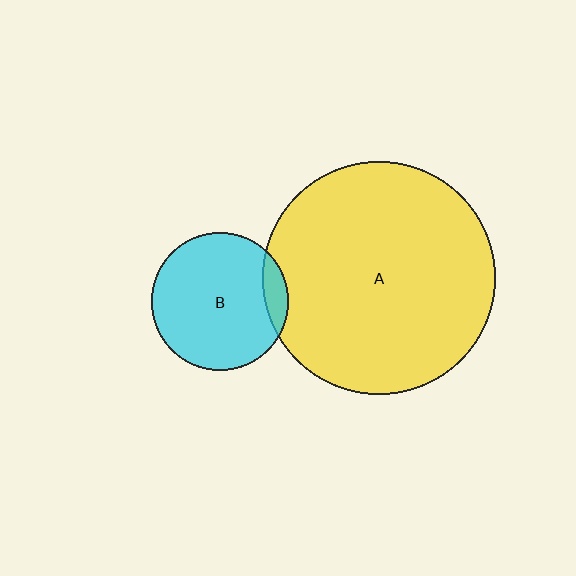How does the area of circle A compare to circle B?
Approximately 2.9 times.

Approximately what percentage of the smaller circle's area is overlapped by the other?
Approximately 10%.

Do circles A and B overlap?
Yes.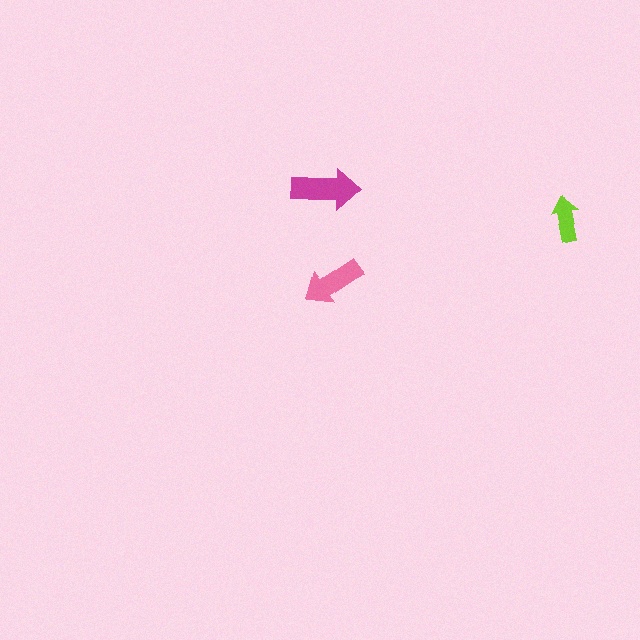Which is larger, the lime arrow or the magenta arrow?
The magenta one.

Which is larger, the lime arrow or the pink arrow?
The pink one.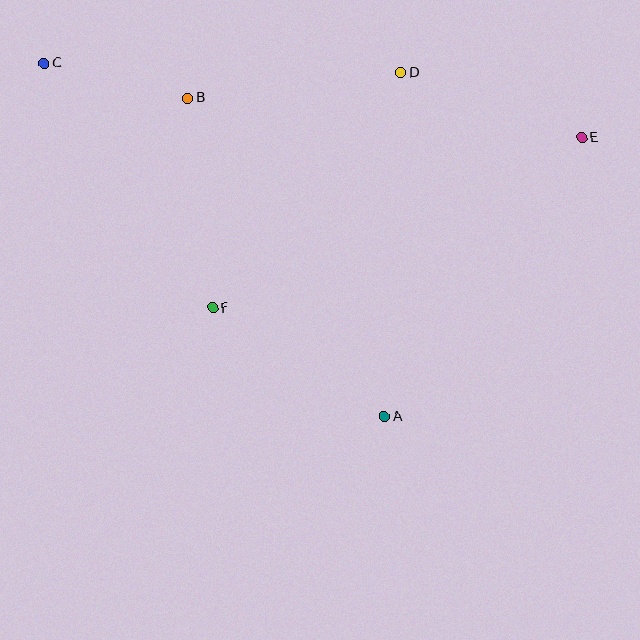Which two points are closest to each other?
Points B and C are closest to each other.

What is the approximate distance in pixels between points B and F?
The distance between B and F is approximately 211 pixels.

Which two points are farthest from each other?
Points C and E are farthest from each other.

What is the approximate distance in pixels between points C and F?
The distance between C and F is approximately 297 pixels.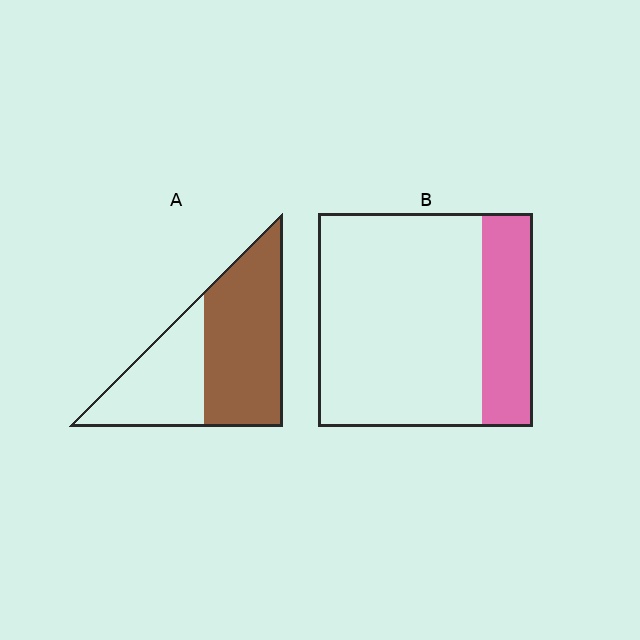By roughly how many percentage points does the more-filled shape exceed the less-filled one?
By roughly 35 percentage points (A over B).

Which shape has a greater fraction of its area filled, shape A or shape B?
Shape A.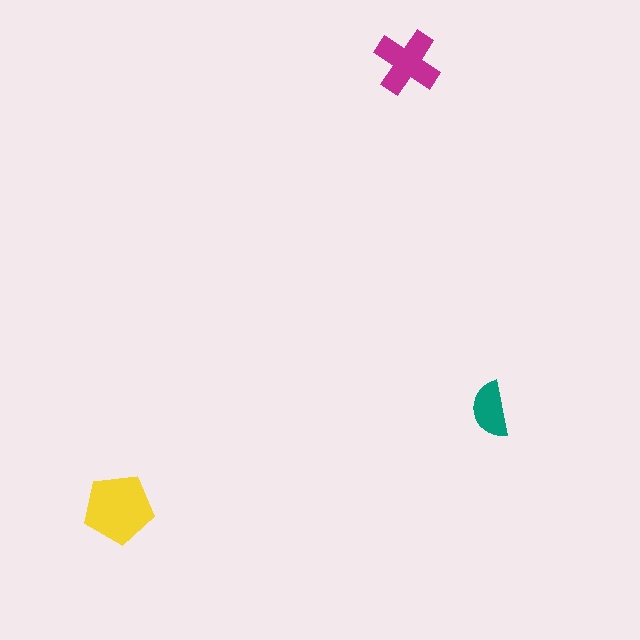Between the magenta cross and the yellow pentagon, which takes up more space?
The yellow pentagon.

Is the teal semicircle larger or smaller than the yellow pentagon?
Smaller.